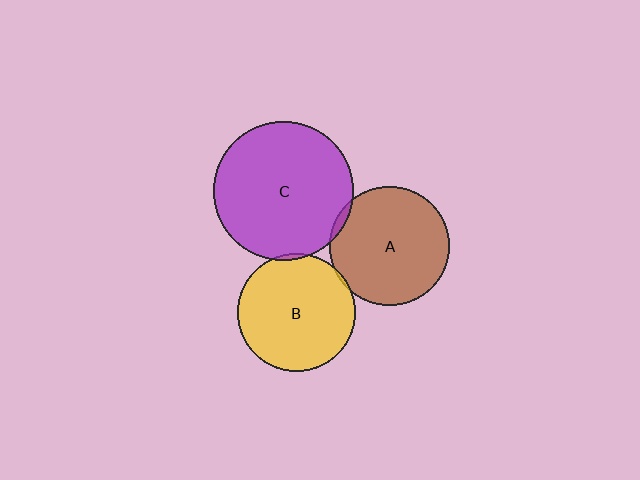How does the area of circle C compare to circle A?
Approximately 1.4 times.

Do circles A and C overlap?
Yes.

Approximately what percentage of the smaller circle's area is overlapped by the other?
Approximately 5%.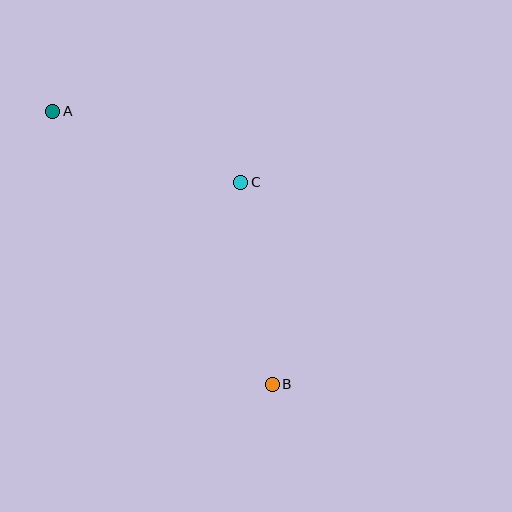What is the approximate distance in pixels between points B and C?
The distance between B and C is approximately 204 pixels.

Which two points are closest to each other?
Points A and C are closest to each other.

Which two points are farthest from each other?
Points A and B are farthest from each other.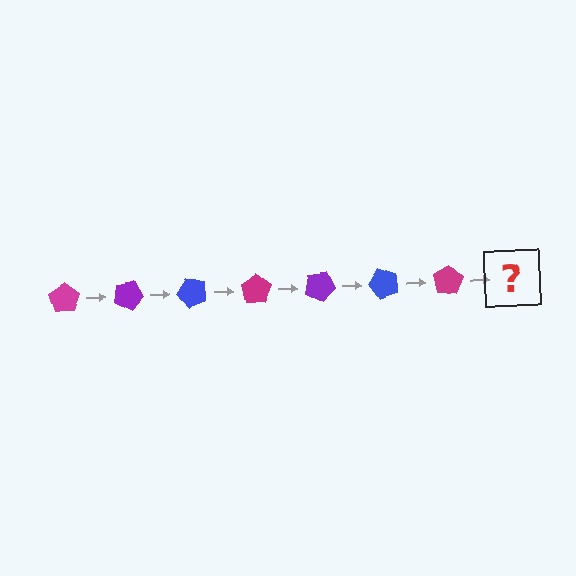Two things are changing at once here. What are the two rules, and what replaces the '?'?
The two rules are that it rotates 25 degrees each step and the color cycles through magenta, purple, and blue. The '?' should be a purple pentagon, rotated 175 degrees from the start.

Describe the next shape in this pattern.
It should be a purple pentagon, rotated 175 degrees from the start.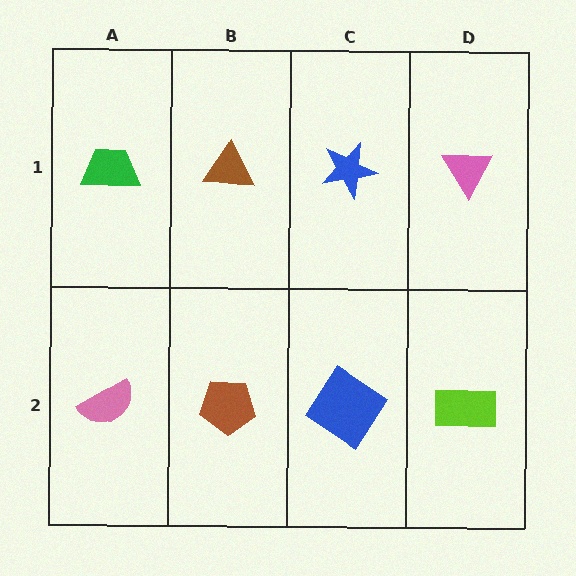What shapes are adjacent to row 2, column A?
A green trapezoid (row 1, column A), a brown pentagon (row 2, column B).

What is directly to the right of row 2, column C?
A lime rectangle.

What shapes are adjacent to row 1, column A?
A pink semicircle (row 2, column A), a brown triangle (row 1, column B).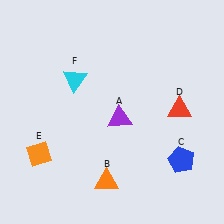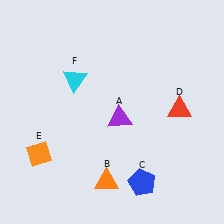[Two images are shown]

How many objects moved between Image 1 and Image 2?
1 object moved between the two images.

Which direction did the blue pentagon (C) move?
The blue pentagon (C) moved left.